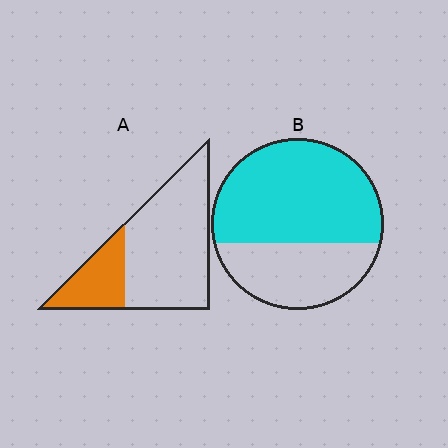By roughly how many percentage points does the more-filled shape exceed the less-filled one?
By roughly 40 percentage points (B over A).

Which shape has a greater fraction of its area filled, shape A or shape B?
Shape B.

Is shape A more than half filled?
No.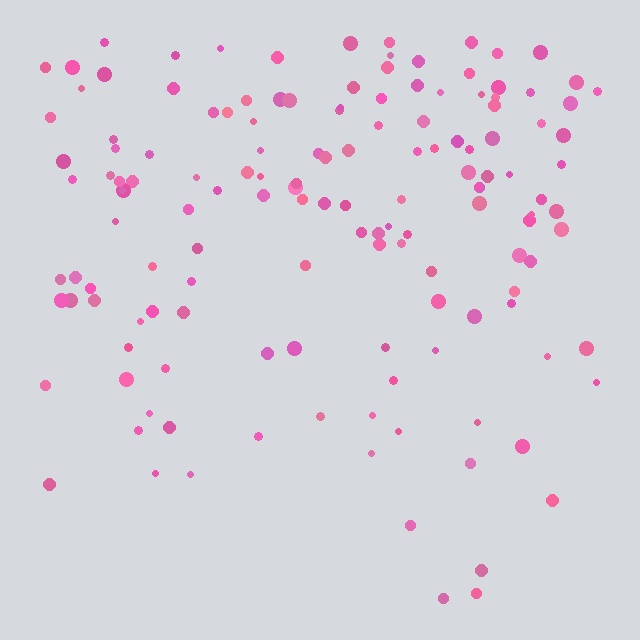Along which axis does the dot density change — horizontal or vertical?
Vertical.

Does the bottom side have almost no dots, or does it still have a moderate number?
Still a moderate number, just noticeably fewer than the top.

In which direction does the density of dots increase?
From bottom to top, with the top side densest.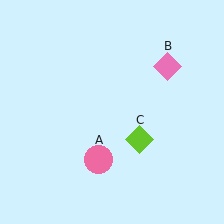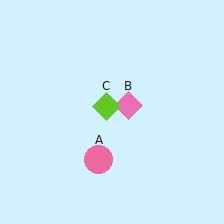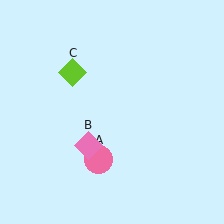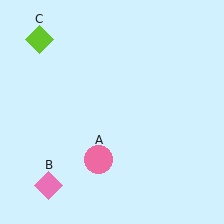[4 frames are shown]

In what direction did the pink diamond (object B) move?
The pink diamond (object B) moved down and to the left.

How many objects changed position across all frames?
2 objects changed position: pink diamond (object B), lime diamond (object C).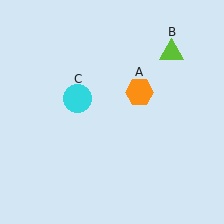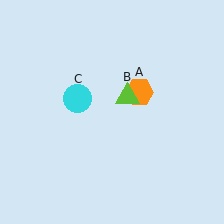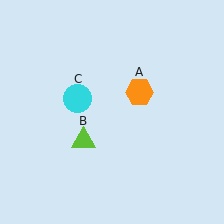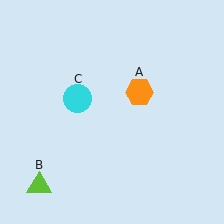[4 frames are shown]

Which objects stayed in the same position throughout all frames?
Orange hexagon (object A) and cyan circle (object C) remained stationary.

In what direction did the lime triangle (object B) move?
The lime triangle (object B) moved down and to the left.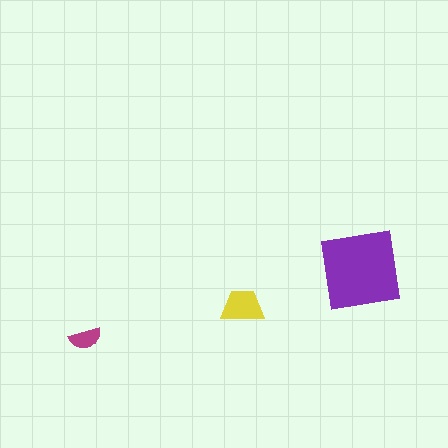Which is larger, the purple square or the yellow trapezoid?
The purple square.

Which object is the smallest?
The magenta semicircle.